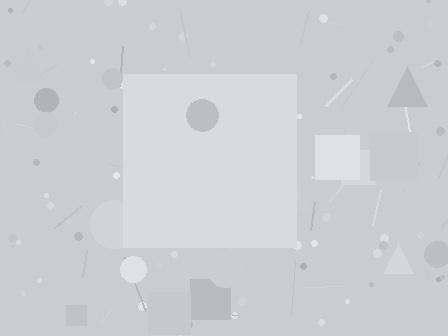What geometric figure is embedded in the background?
A square is embedded in the background.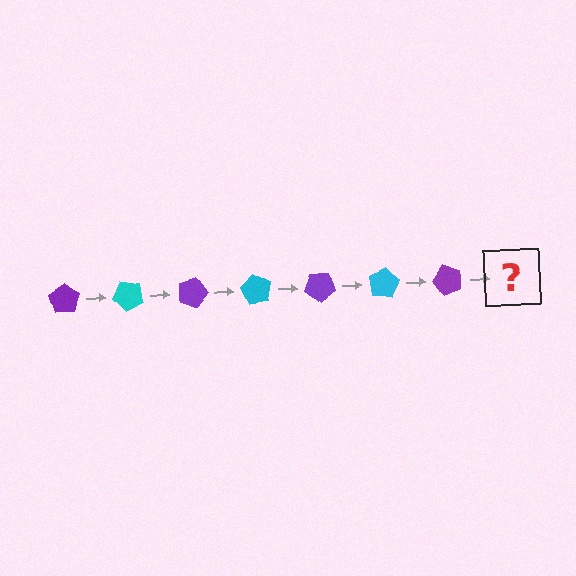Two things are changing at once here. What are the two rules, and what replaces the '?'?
The two rules are that it rotates 45 degrees each step and the color cycles through purple and cyan. The '?' should be a cyan pentagon, rotated 315 degrees from the start.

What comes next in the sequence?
The next element should be a cyan pentagon, rotated 315 degrees from the start.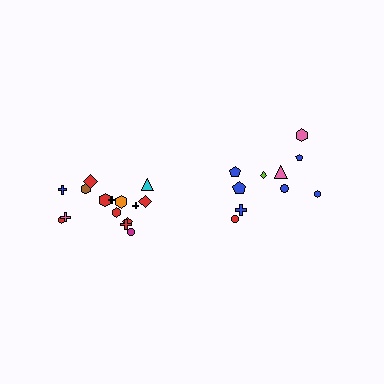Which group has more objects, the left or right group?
The left group.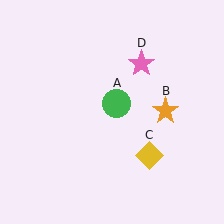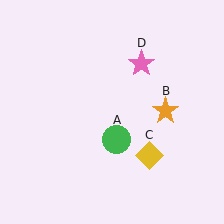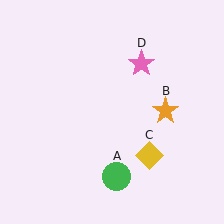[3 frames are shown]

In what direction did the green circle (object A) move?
The green circle (object A) moved down.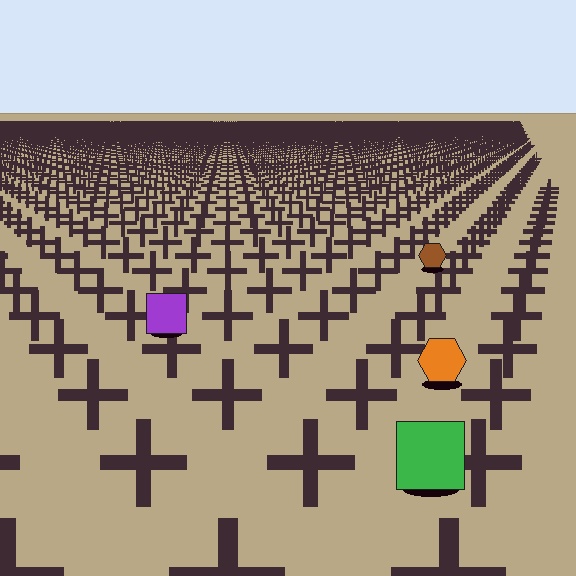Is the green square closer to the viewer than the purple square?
Yes. The green square is closer — you can tell from the texture gradient: the ground texture is coarser near it.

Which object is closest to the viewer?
The green square is closest. The texture marks near it are larger and more spread out.